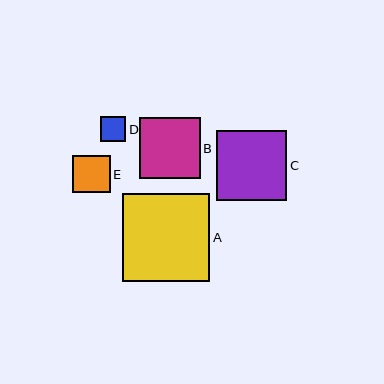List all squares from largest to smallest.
From largest to smallest: A, C, B, E, D.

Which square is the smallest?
Square D is the smallest with a size of approximately 25 pixels.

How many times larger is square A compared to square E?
Square A is approximately 2.3 times the size of square E.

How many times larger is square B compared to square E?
Square B is approximately 1.6 times the size of square E.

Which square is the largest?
Square A is the largest with a size of approximately 87 pixels.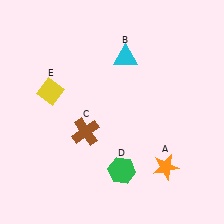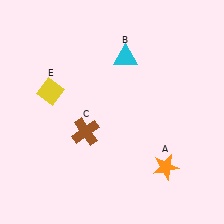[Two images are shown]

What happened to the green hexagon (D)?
The green hexagon (D) was removed in Image 2. It was in the bottom-right area of Image 1.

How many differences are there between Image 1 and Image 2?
There is 1 difference between the two images.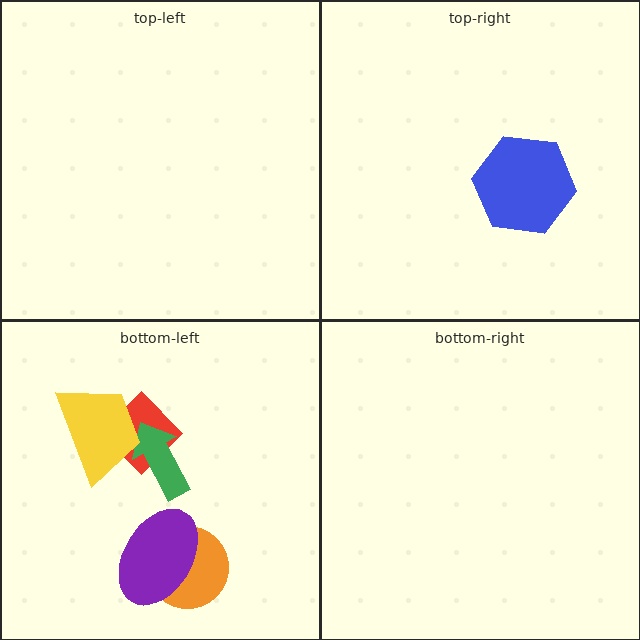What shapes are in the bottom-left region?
The orange circle, the red diamond, the purple ellipse, the green arrow, the yellow trapezoid.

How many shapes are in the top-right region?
1.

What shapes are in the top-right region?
The blue hexagon.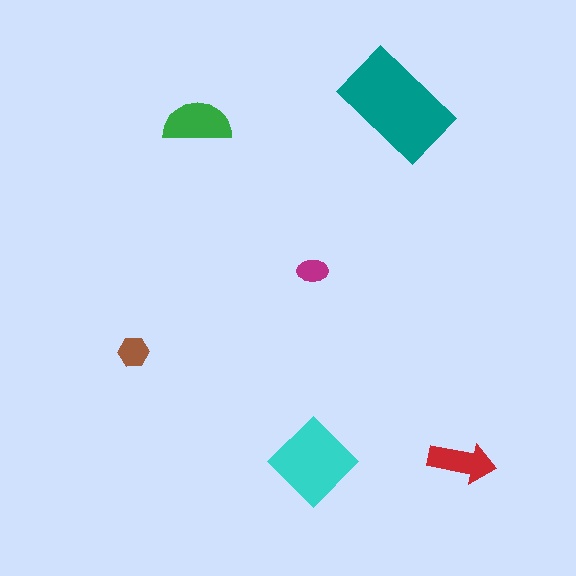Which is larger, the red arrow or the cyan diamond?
The cyan diamond.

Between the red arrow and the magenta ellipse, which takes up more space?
The red arrow.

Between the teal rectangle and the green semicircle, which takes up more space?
The teal rectangle.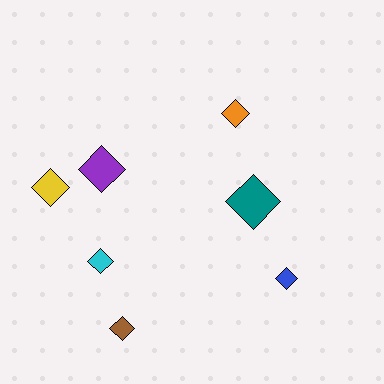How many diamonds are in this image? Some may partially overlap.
There are 7 diamonds.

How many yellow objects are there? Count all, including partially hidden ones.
There is 1 yellow object.